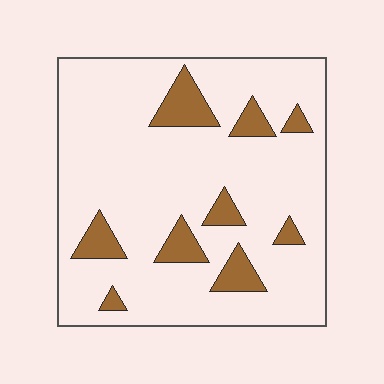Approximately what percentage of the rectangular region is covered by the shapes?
Approximately 15%.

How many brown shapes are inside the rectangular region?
9.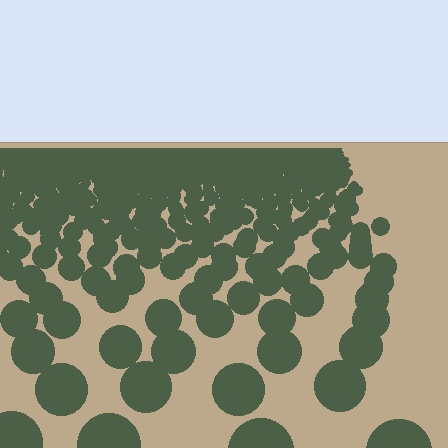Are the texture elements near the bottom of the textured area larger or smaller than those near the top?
Larger. Near the bottom, elements are closer to the viewer and appear at a bigger on-screen size.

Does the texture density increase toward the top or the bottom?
Density increases toward the top.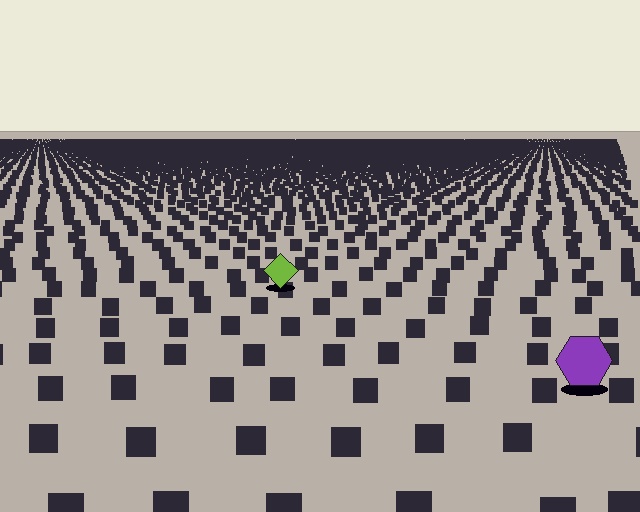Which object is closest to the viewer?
The purple hexagon is closest. The texture marks near it are larger and more spread out.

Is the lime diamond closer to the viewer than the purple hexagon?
No. The purple hexagon is closer — you can tell from the texture gradient: the ground texture is coarser near it.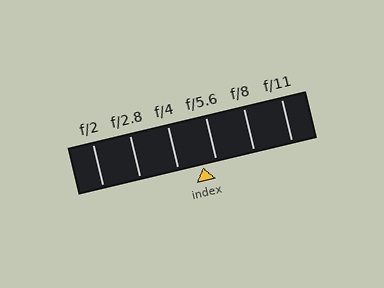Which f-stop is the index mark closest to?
The index mark is closest to f/5.6.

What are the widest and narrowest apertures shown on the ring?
The widest aperture shown is f/2 and the narrowest is f/11.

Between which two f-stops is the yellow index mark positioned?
The index mark is between f/4 and f/5.6.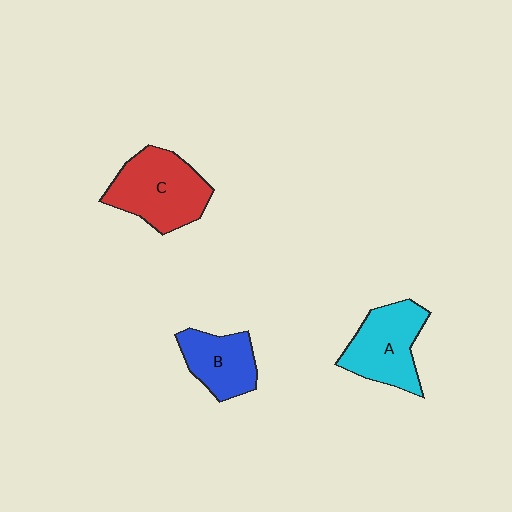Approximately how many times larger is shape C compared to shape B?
Approximately 1.5 times.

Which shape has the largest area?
Shape C (red).